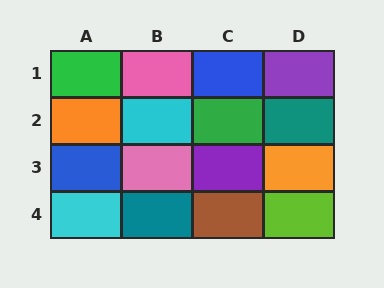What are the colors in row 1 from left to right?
Green, pink, blue, purple.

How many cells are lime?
1 cell is lime.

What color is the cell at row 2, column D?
Teal.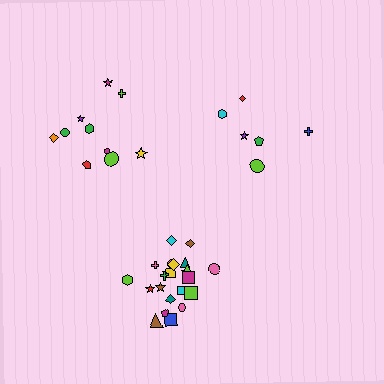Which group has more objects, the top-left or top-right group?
The top-left group.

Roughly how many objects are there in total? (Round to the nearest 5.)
Roughly 40 objects in total.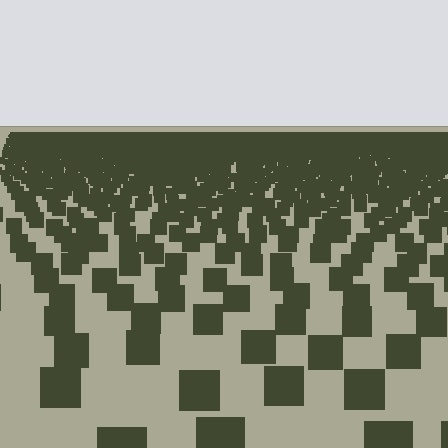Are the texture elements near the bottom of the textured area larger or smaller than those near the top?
Larger. Near the bottom, elements are closer to the viewer and appear at a bigger on-screen size.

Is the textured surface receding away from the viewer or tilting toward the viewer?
The surface is receding away from the viewer. Texture elements get smaller and denser toward the top.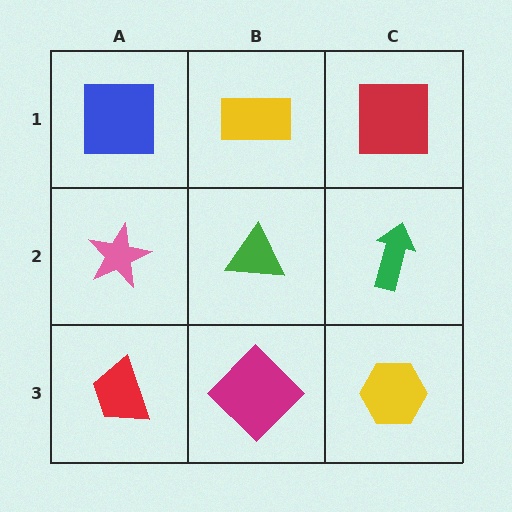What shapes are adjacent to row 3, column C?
A green arrow (row 2, column C), a magenta diamond (row 3, column B).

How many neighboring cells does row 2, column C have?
3.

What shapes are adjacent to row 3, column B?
A green triangle (row 2, column B), a red trapezoid (row 3, column A), a yellow hexagon (row 3, column C).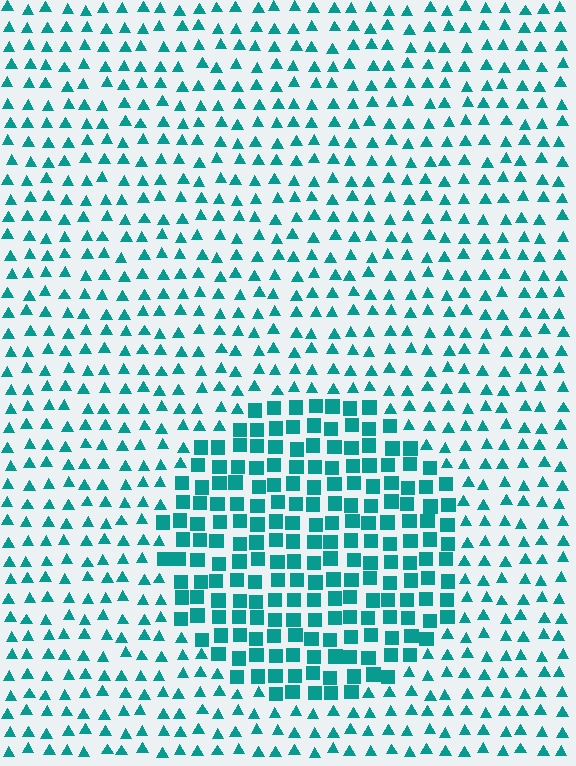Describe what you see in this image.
The image is filled with small teal elements arranged in a uniform grid. A circle-shaped region contains squares, while the surrounding area contains triangles. The boundary is defined purely by the change in element shape.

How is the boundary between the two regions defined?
The boundary is defined by a change in element shape: squares inside vs. triangles outside. All elements share the same color and spacing.